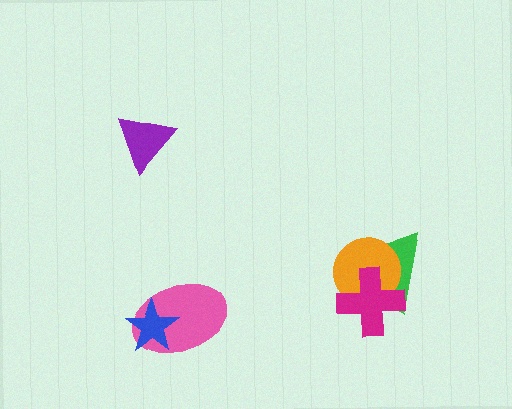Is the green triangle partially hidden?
Yes, it is partially covered by another shape.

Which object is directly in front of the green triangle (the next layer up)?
The orange circle is directly in front of the green triangle.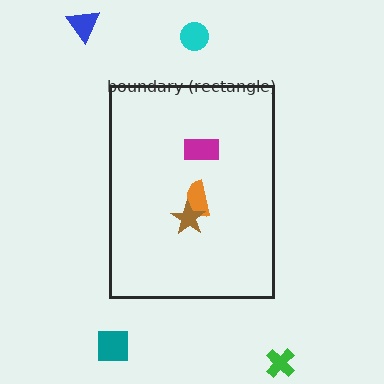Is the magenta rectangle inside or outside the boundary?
Inside.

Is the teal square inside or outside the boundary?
Outside.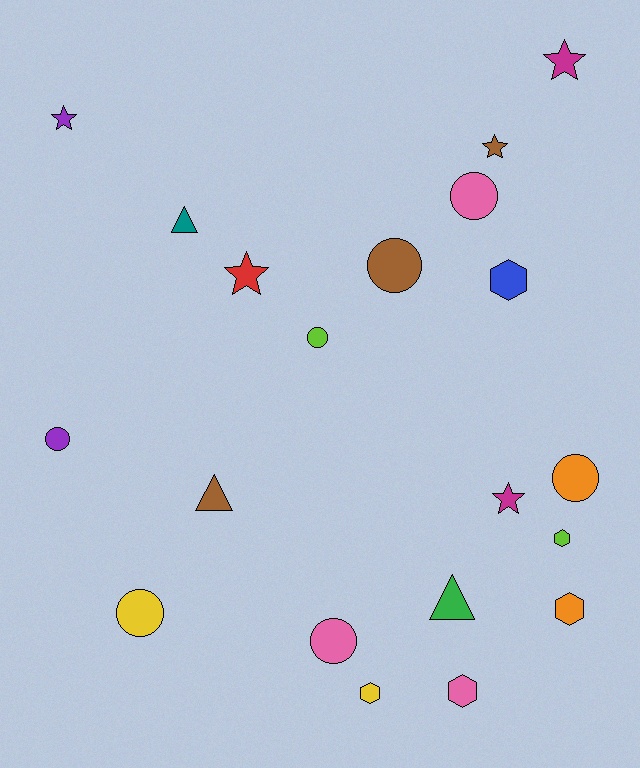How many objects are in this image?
There are 20 objects.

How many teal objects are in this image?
There is 1 teal object.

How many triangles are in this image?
There are 3 triangles.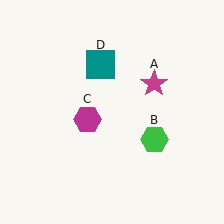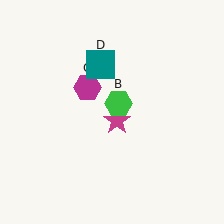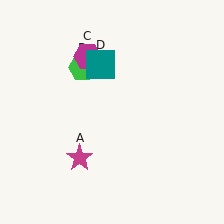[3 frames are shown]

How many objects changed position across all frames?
3 objects changed position: magenta star (object A), green hexagon (object B), magenta hexagon (object C).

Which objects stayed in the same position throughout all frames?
Teal square (object D) remained stationary.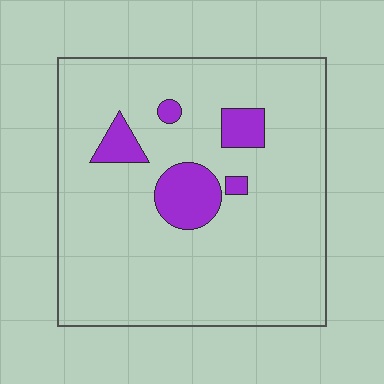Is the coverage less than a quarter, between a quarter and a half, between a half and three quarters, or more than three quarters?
Less than a quarter.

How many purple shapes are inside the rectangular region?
5.